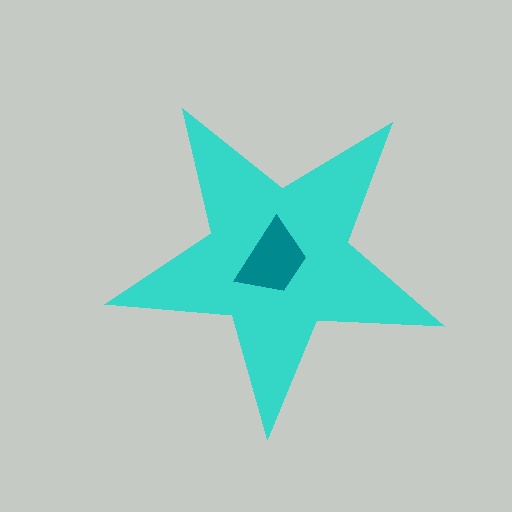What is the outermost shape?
The cyan star.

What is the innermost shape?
The teal trapezoid.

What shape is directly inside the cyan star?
The teal trapezoid.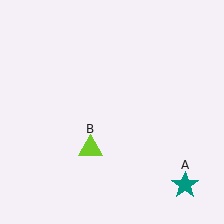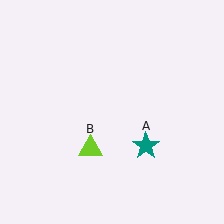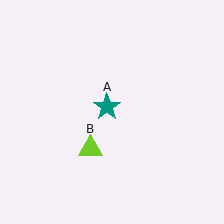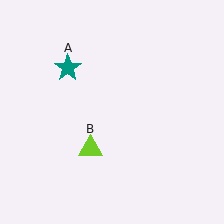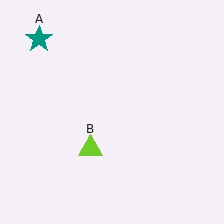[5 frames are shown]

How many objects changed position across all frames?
1 object changed position: teal star (object A).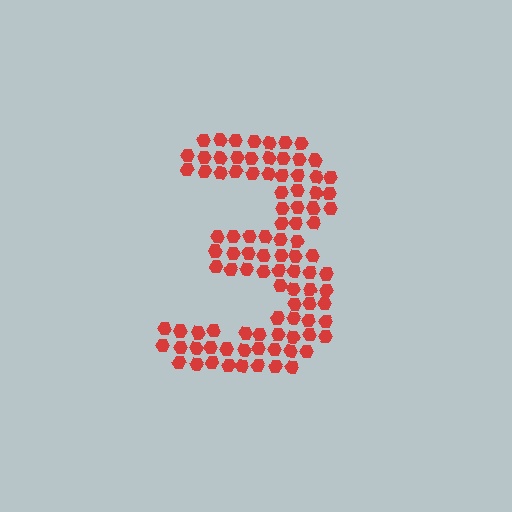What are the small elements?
The small elements are hexagons.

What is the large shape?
The large shape is the digit 3.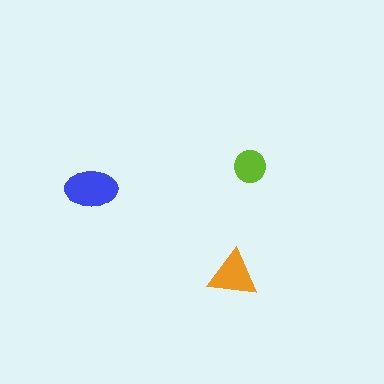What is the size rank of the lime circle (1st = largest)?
3rd.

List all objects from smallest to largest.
The lime circle, the orange triangle, the blue ellipse.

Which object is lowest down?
The orange triangle is bottommost.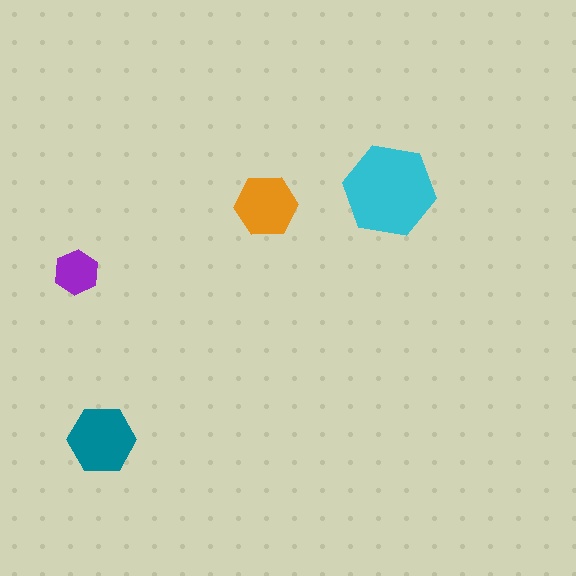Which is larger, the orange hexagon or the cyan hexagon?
The cyan one.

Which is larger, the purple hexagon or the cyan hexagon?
The cyan one.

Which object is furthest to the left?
The purple hexagon is leftmost.